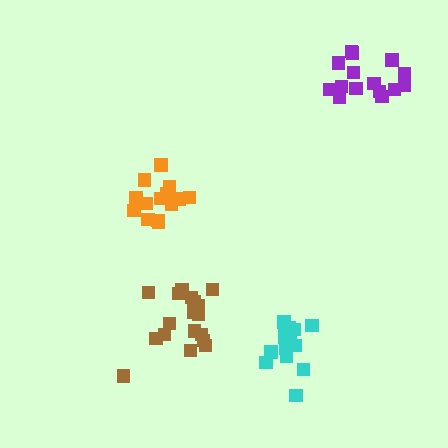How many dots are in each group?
Group 1: 15 dots, Group 2: 18 dots, Group 3: 15 dots, Group 4: 14 dots (62 total).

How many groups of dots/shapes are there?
There are 4 groups.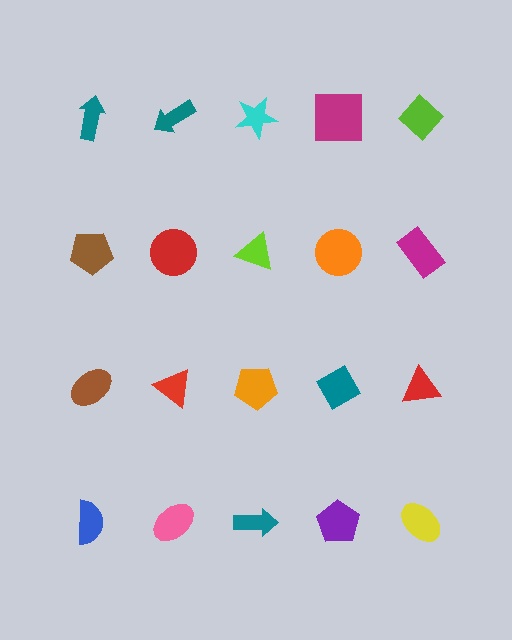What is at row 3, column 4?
A teal diamond.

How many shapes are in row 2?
5 shapes.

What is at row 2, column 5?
A magenta rectangle.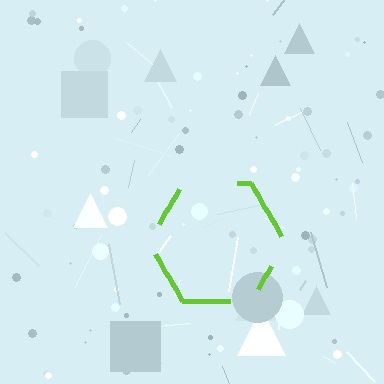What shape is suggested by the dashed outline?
The dashed outline suggests a hexagon.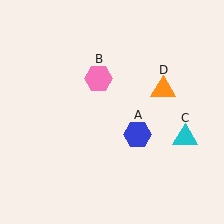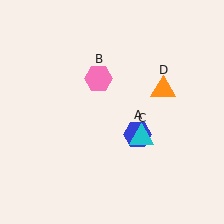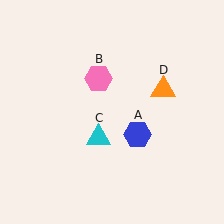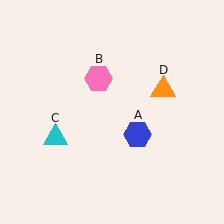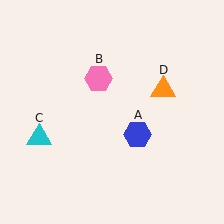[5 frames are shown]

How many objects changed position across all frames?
1 object changed position: cyan triangle (object C).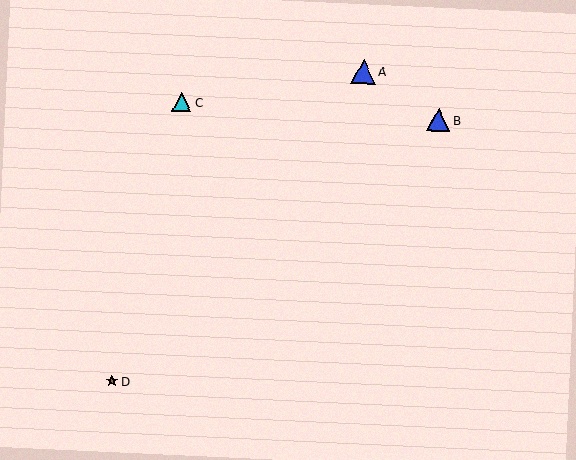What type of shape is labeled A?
Shape A is a blue triangle.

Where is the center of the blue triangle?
The center of the blue triangle is at (363, 72).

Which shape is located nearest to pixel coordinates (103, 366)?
The brown star (labeled D) at (112, 381) is nearest to that location.